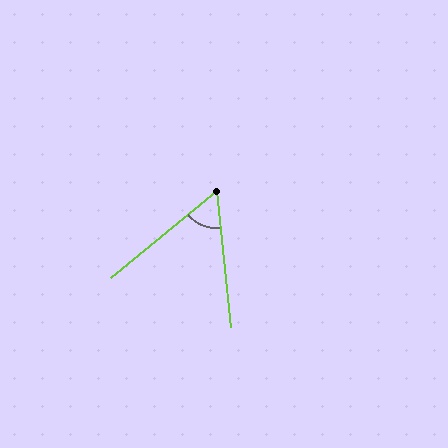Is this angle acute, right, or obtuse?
It is acute.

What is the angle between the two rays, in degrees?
Approximately 57 degrees.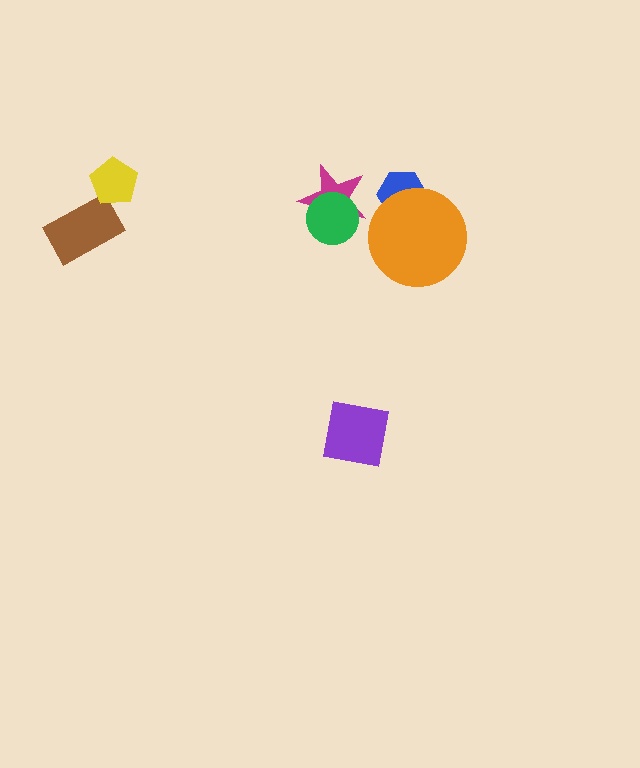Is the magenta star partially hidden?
Yes, it is partially covered by another shape.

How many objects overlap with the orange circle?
1 object overlaps with the orange circle.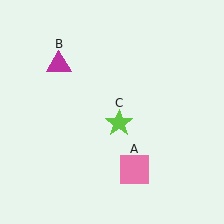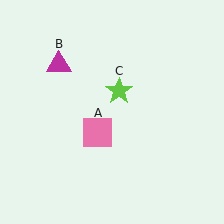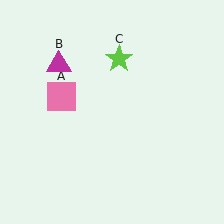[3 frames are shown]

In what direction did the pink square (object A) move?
The pink square (object A) moved up and to the left.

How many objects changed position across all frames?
2 objects changed position: pink square (object A), lime star (object C).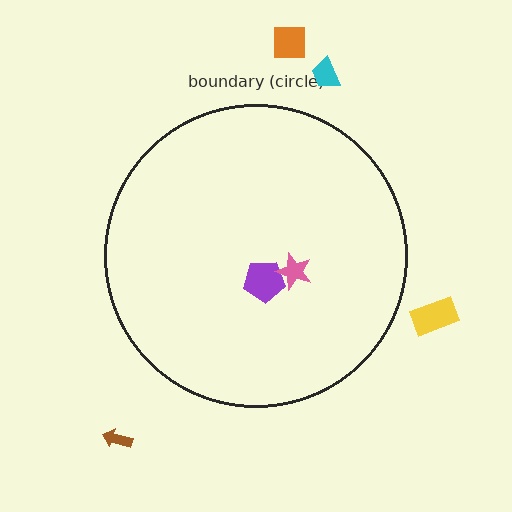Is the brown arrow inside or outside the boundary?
Outside.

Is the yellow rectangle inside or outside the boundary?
Outside.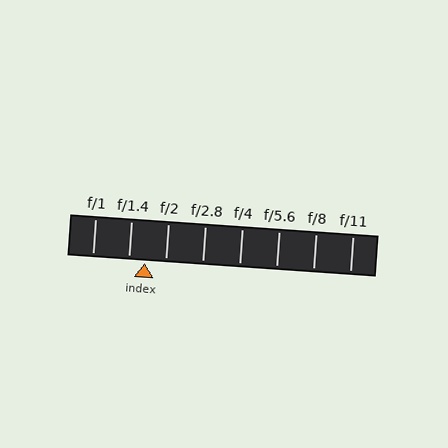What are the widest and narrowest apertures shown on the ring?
The widest aperture shown is f/1 and the narrowest is f/11.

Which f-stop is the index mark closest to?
The index mark is closest to f/1.4.